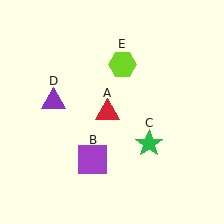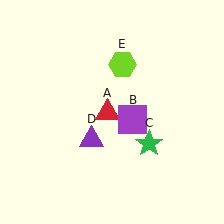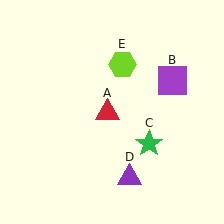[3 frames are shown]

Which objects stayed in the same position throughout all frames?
Red triangle (object A) and green star (object C) and lime hexagon (object E) remained stationary.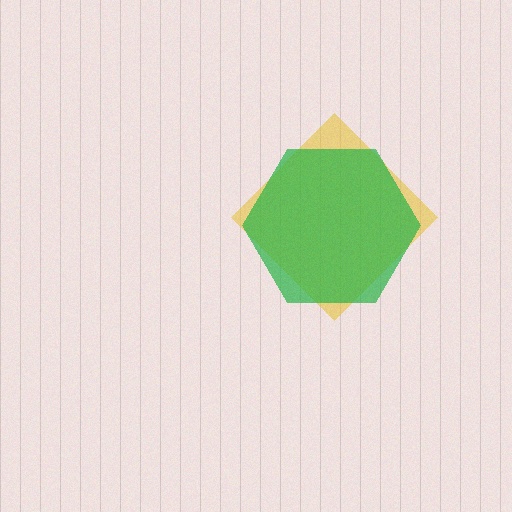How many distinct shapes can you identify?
There are 2 distinct shapes: a yellow diamond, a green hexagon.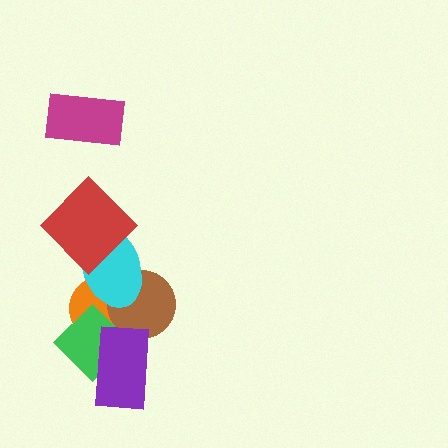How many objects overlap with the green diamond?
3 objects overlap with the green diamond.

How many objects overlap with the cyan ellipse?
3 objects overlap with the cyan ellipse.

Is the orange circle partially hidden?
Yes, it is partially covered by another shape.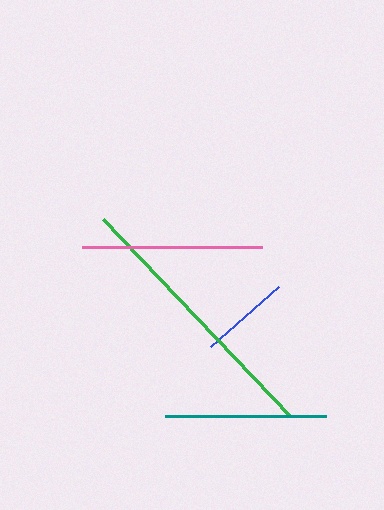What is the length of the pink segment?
The pink segment is approximately 180 pixels long.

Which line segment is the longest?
The green line is the longest at approximately 272 pixels.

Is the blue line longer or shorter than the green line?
The green line is longer than the blue line.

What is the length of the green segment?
The green segment is approximately 272 pixels long.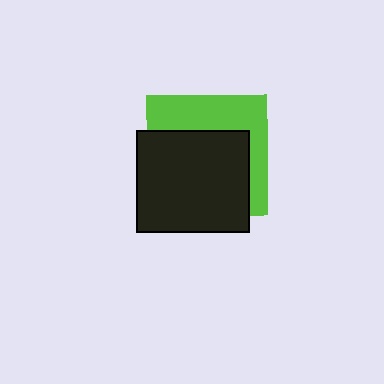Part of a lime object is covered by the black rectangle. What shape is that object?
It is a square.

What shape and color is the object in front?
The object in front is a black rectangle.